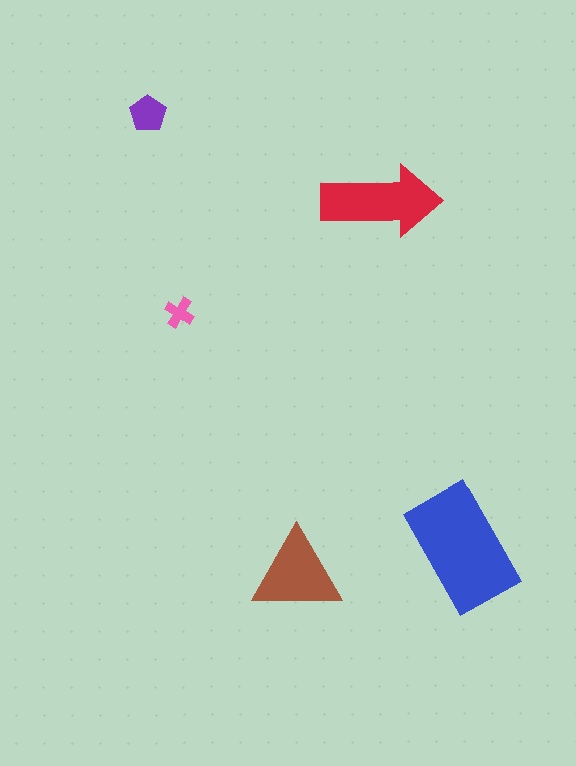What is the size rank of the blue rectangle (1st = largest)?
1st.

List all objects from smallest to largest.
The pink cross, the purple pentagon, the brown triangle, the red arrow, the blue rectangle.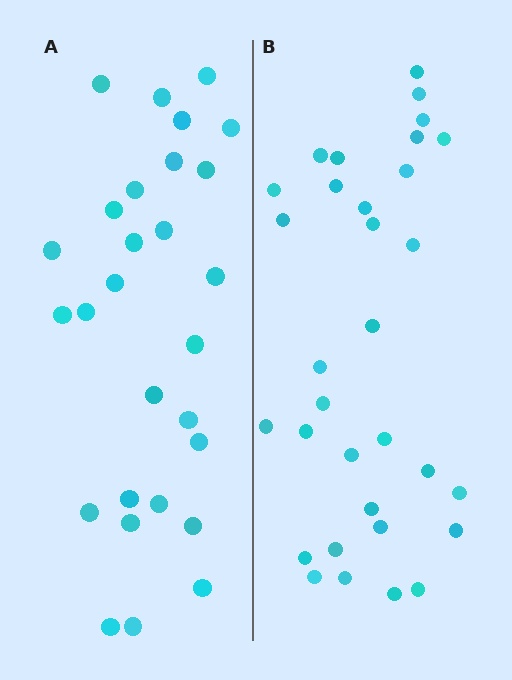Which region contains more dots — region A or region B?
Region B (the right region) has more dots.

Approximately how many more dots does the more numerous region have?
Region B has about 4 more dots than region A.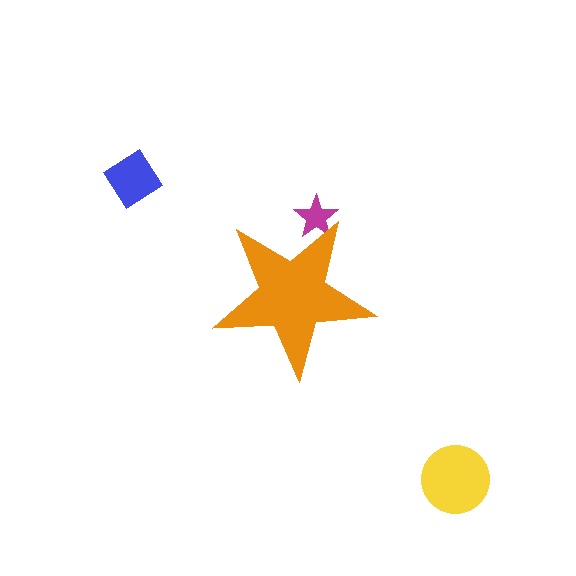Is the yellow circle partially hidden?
No, the yellow circle is fully visible.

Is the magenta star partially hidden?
Yes, the magenta star is partially hidden behind the orange star.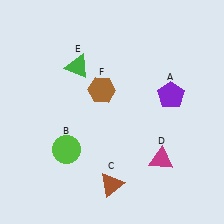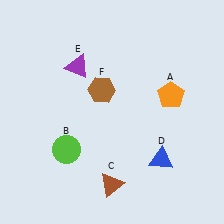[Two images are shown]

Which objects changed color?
A changed from purple to orange. D changed from magenta to blue. E changed from green to purple.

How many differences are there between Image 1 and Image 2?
There are 3 differences between the two images.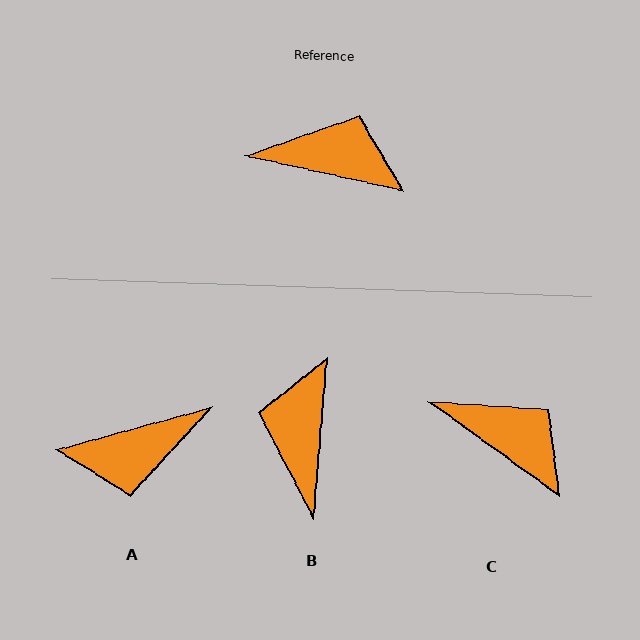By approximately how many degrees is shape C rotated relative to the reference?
Approximately 23 degrees clockwise.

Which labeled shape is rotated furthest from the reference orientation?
A, about 152 degrees away.